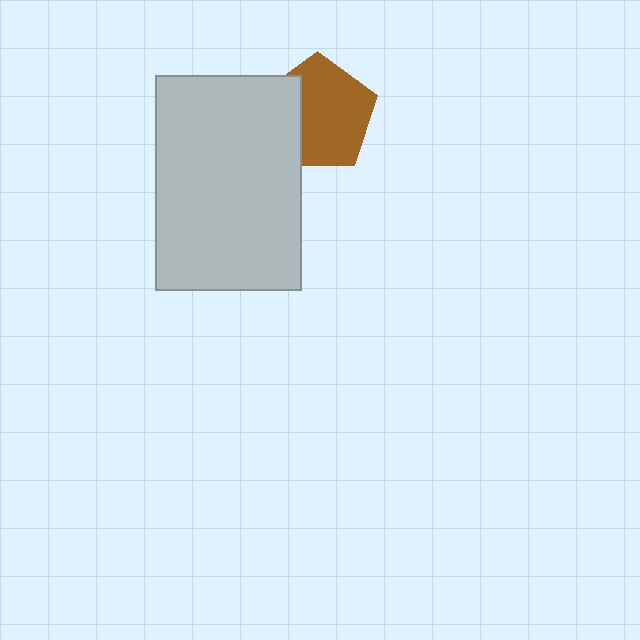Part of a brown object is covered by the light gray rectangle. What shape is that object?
It is a pentagon.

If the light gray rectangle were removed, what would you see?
You would see the complete brown pentagon.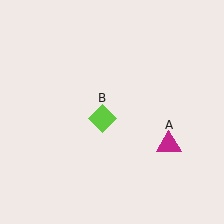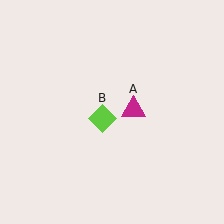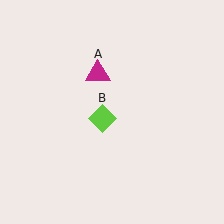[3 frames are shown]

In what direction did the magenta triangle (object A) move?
The magenta triangle (object A) moved up and to the left.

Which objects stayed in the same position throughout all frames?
Lime diamond (object B) remained stationary.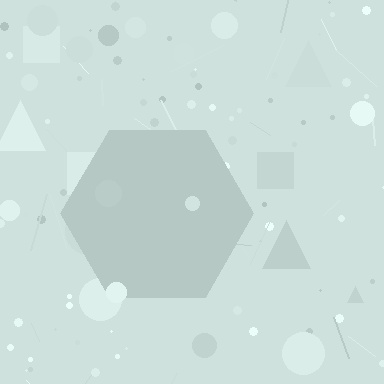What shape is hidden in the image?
A hexagon is hidden in the image.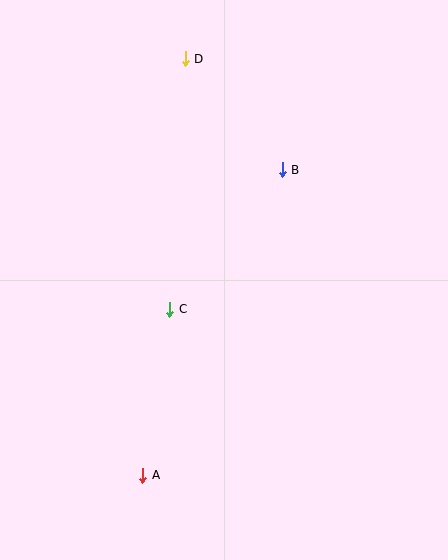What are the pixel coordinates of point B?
Point B is at (282, 170).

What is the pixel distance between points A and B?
The distance between A and B is 335 pixels.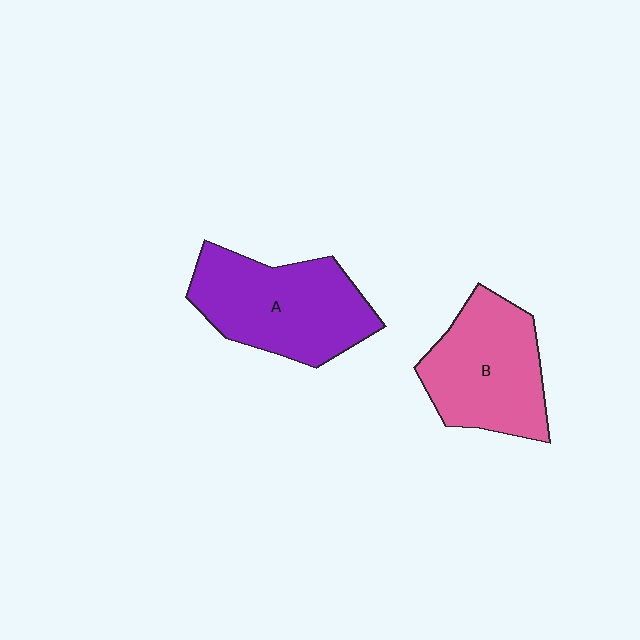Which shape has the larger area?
Shape A (purple).